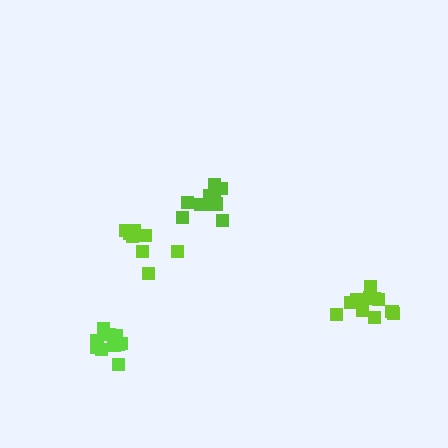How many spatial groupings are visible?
There are 4 spatial groupings.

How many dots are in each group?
Group 1: 11 dots, Group 2: 12 dots, Group 3: 11 dots, Group 4: 8 dots (42 total).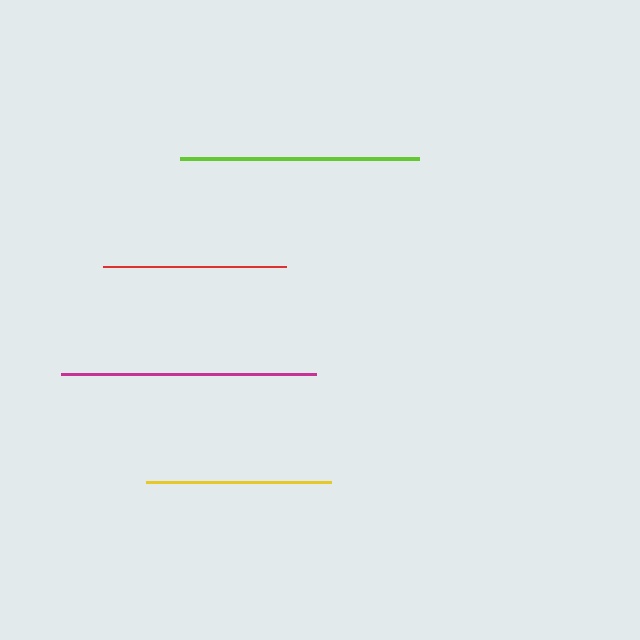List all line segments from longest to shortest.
From longest to shortest: magenta, lime, yellow, red.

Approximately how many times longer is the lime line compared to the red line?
The lime line is approximately 1.3 times the length of the red line.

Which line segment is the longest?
The magenta line is the longest at approximately 256 pixels.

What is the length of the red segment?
The red segment is approximately 183 pixels long.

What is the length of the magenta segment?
The magenta segment is approximately 256 pixels long.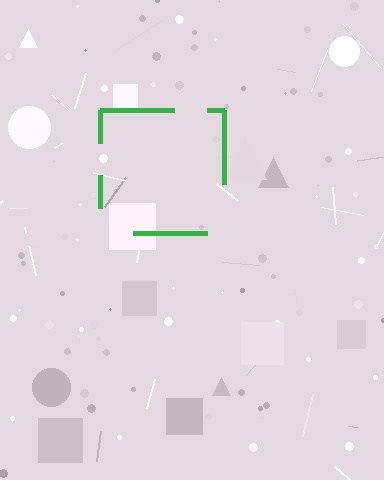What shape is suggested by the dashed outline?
The dashed outline suggests a square.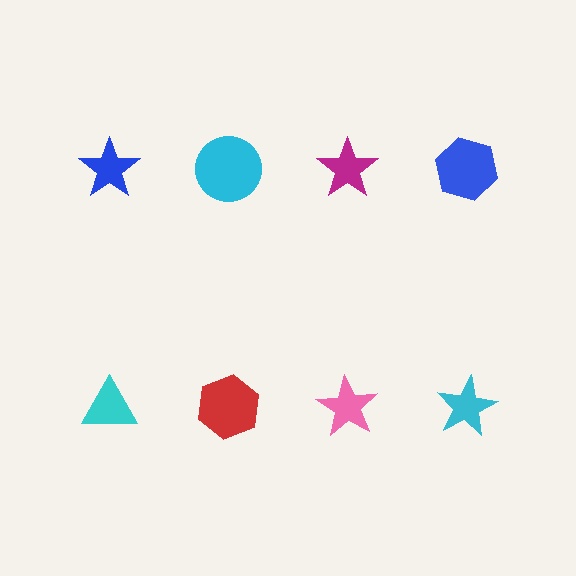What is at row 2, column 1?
A cyan triangle.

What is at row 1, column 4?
A blue hexagon.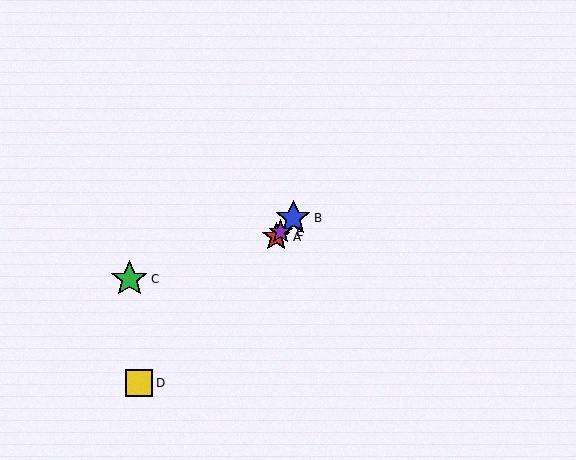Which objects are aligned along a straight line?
Objects A, B, D, E are aligned along a straight line.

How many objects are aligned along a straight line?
4 objects (A, B, D, E) are aligned along a straight line.